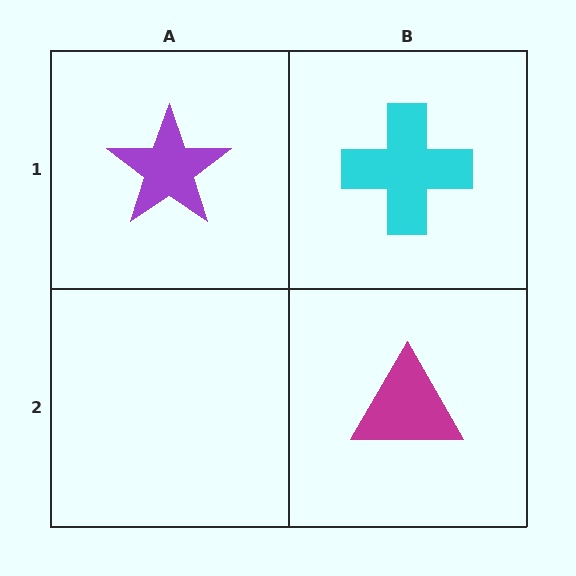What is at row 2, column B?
A magenta triangle.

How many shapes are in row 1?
2 shapes.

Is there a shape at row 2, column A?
No, that cell is empty.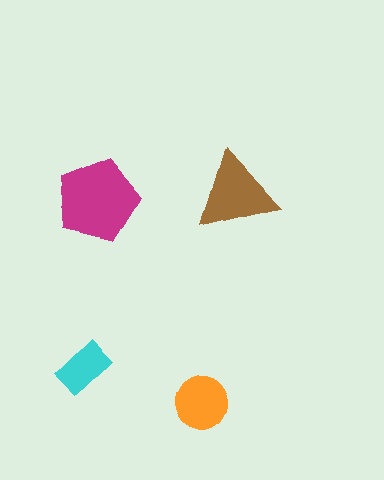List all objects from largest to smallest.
The magenta pentagon, the brown triangle, the orange circle, the cyan rectangle.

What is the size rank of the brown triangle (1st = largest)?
2nd.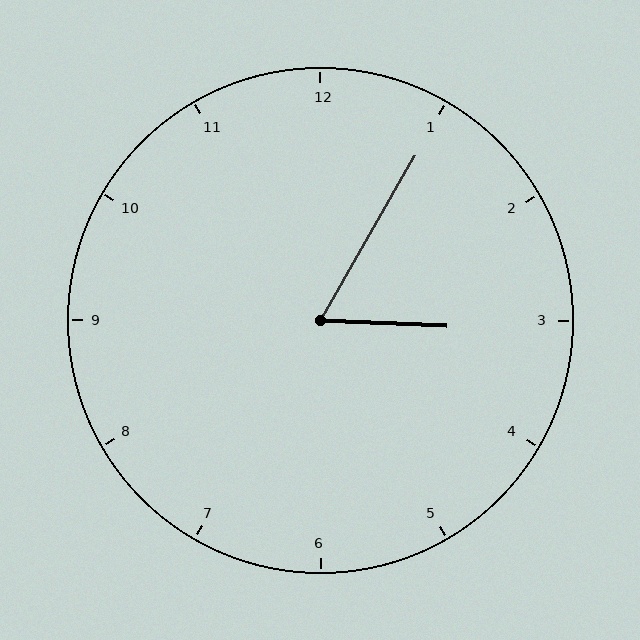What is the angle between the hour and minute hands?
Approximately 62 degrees.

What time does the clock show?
3:05.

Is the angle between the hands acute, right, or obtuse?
It is acute.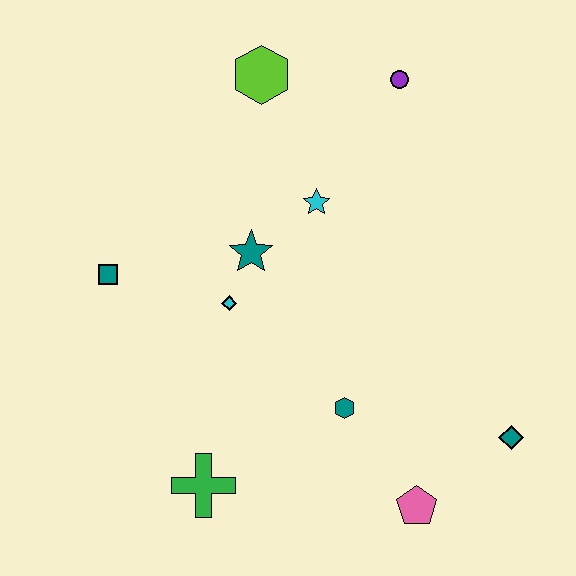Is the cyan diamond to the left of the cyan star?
Yes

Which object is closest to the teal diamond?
The pink pentagon is closest to the teal diamond.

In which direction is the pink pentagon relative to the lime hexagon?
The pink pentagon is below the lime hexagon.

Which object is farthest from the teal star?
The teal diamond is farthest from the teal star.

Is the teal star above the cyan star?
No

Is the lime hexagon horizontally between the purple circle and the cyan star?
No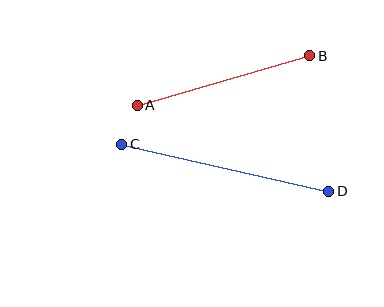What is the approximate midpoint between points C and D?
The midpoint is at approximately (225, 168) pixels.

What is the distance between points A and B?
The distance is approximately 180 pixels.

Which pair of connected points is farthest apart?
Points C and D are farthest apart.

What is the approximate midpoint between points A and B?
The midpoint is at approximately (223, 80) pixels.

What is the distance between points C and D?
The distance is approximately 212 pixels.